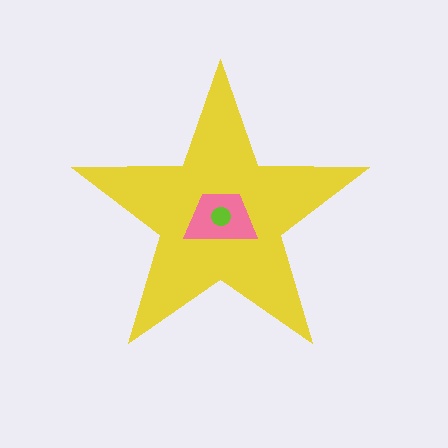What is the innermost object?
The lime circle.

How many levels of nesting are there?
3.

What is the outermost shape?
The yellow star.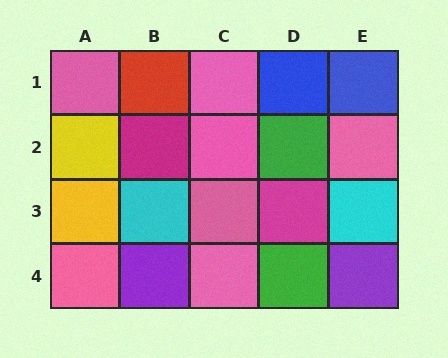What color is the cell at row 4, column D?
Green.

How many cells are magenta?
2 cells are magenta.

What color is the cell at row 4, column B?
Purple.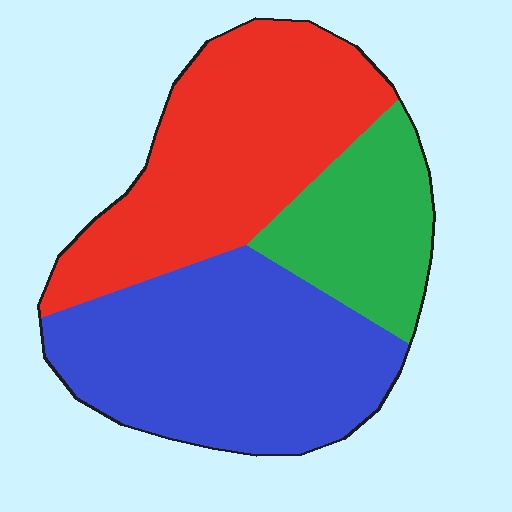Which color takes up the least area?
Green, at roughly 20%.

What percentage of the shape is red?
Red takes up about three eighths (3/8) of the shape.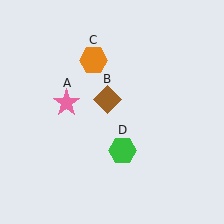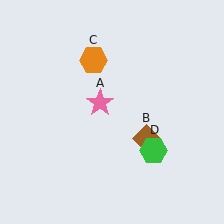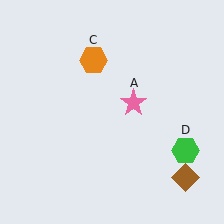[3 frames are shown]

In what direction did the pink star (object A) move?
The pink star (object A) moved right.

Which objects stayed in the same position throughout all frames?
Orange hexagon (object C) remained stationary.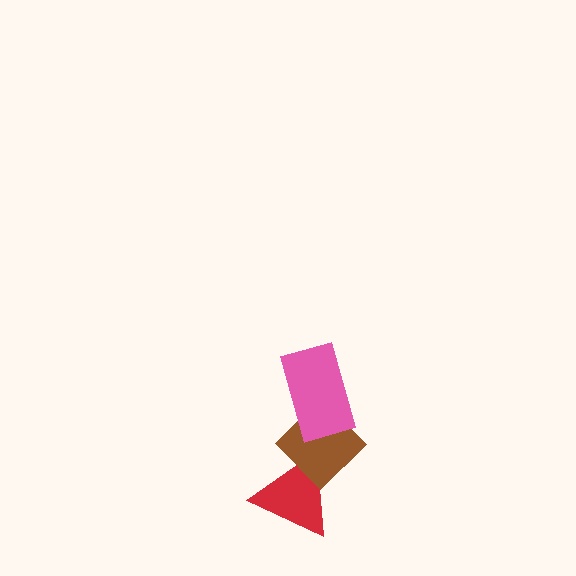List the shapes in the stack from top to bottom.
From top to bottom: the pink rectangle, the brown diamond, the red triangle.